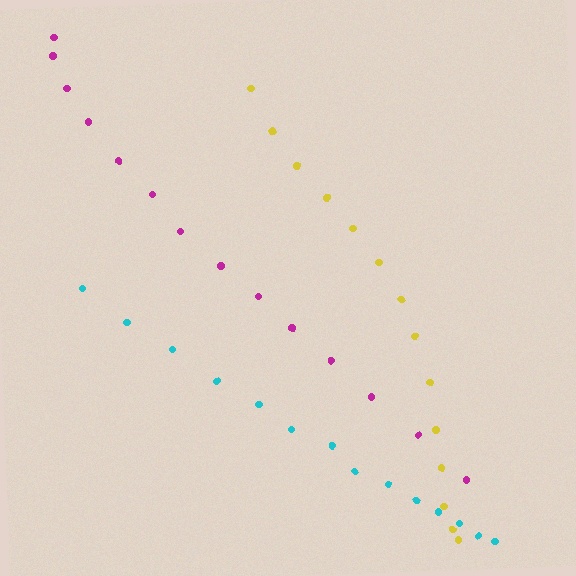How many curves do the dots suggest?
There are 3 distinct paths.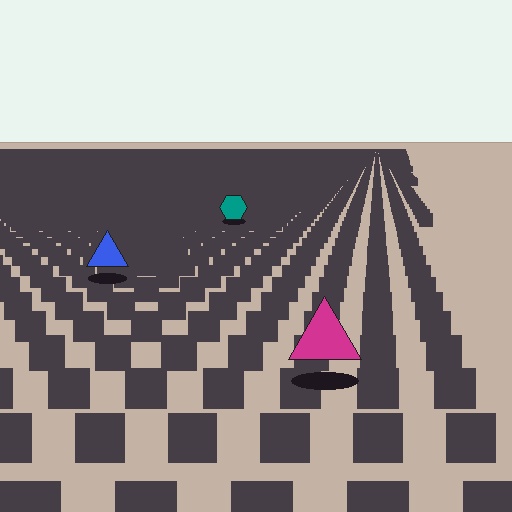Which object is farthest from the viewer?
The teal hexagon is farthest from the viewer. It appears smaller and the ground texture around it is denser.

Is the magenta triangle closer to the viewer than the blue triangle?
Yes. The magenta triangle is closer — you can tell from the texture gradient: the ground texture is coarser near it.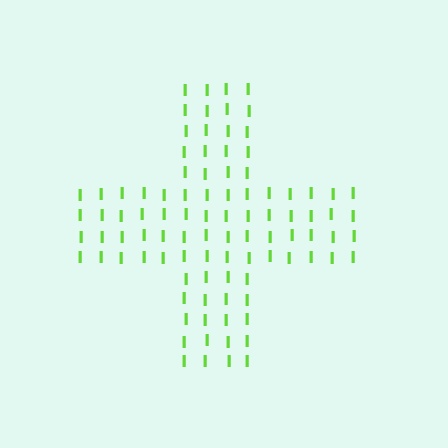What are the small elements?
The small elements are letter I's.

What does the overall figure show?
The overall figure shows a cross.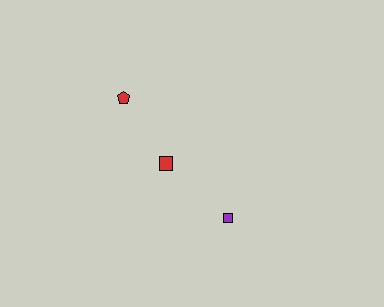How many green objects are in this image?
There are no green objects.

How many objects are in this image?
There are 3 objects.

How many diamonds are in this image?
There are no diamonds.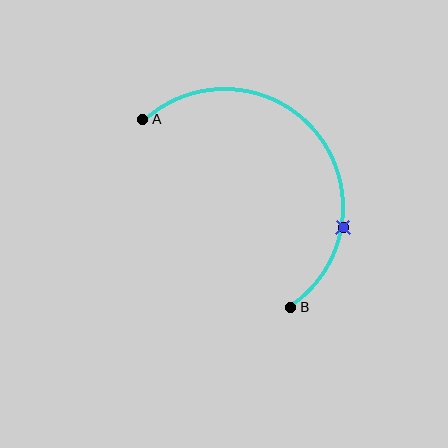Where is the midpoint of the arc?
The arc midpoint is the point on the curve farthest from the straight line joining A and B. It sits above and to the right of that line.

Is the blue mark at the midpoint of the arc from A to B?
No. The blue mark lies on the arc but is closer to endpoint B. The arc midpoint would be at the point on the curve equidistant along the arc from both A and B.